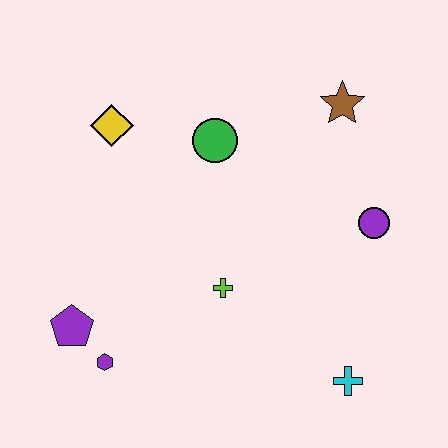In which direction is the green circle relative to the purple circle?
The green circle is to the left of the purple circle.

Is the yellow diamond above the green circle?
Yes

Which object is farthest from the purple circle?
The purple pentagon is farthest from the purple circle.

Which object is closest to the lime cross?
The purple hexagon is closest to the lime cross.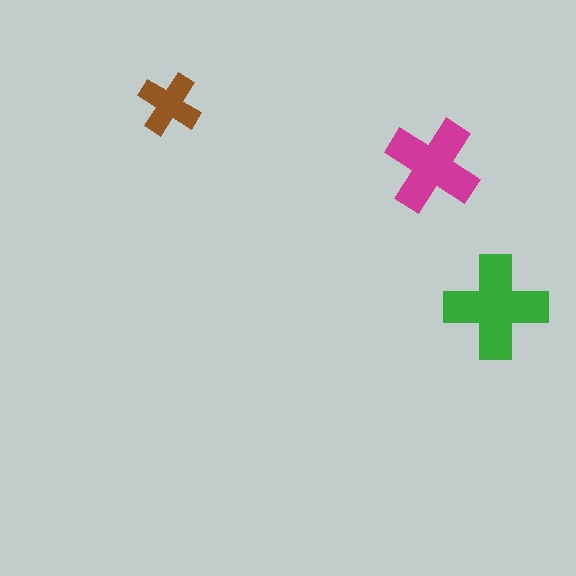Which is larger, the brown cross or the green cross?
The green one.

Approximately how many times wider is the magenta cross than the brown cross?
About 1.5 times wider.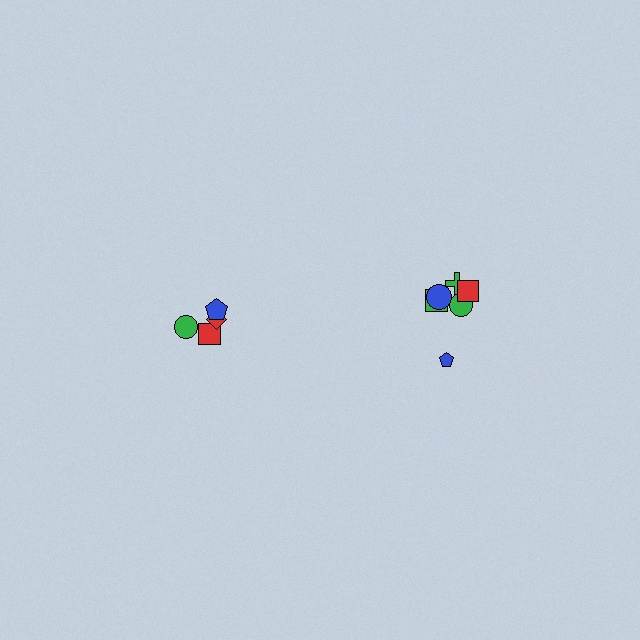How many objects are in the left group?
There are 4 objects.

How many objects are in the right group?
There are 6 objects.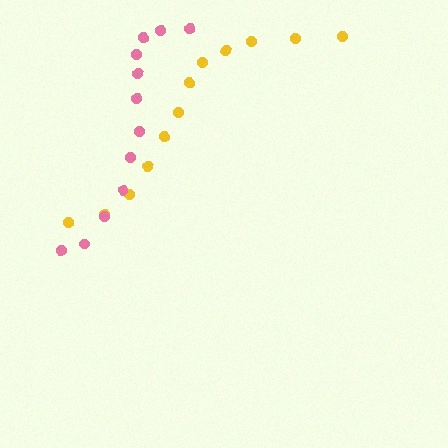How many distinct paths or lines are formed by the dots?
There are 2 distinct paths.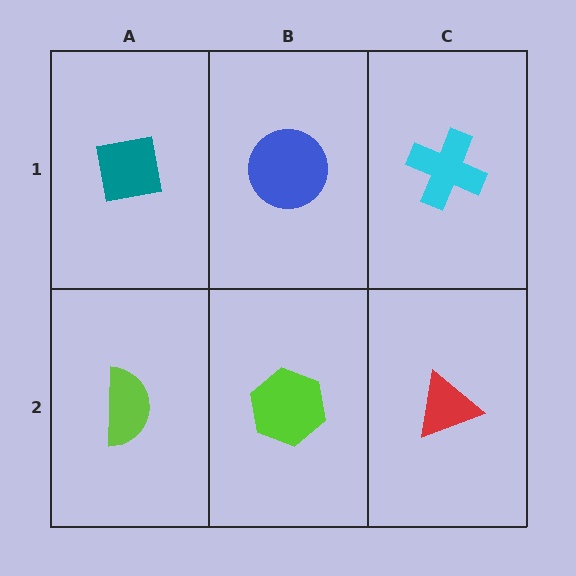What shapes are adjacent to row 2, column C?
A cyan cross (row 1, column C), a lime hexagon (row 2, column B).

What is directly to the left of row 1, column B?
A teal square.